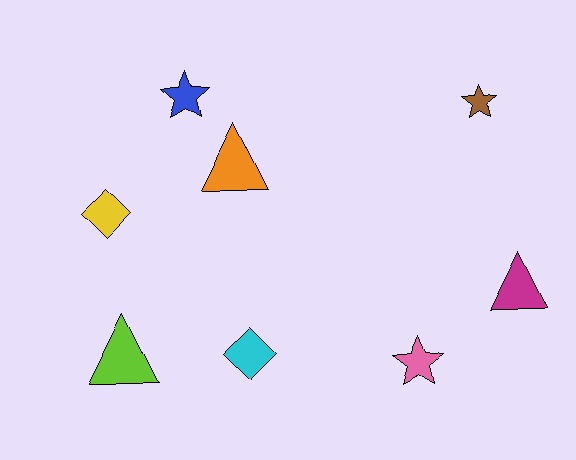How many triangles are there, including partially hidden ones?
There are 3 triangles.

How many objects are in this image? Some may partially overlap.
There are 8 objects.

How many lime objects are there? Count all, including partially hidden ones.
There is 1 lime object.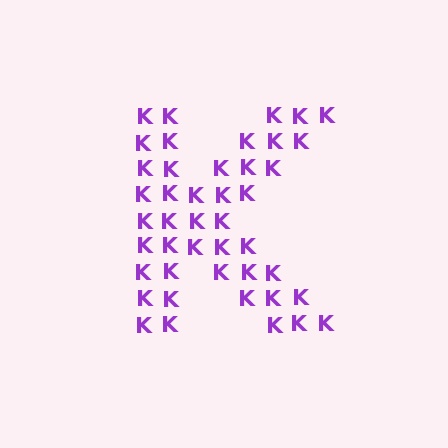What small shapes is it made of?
It is made of small letter K's.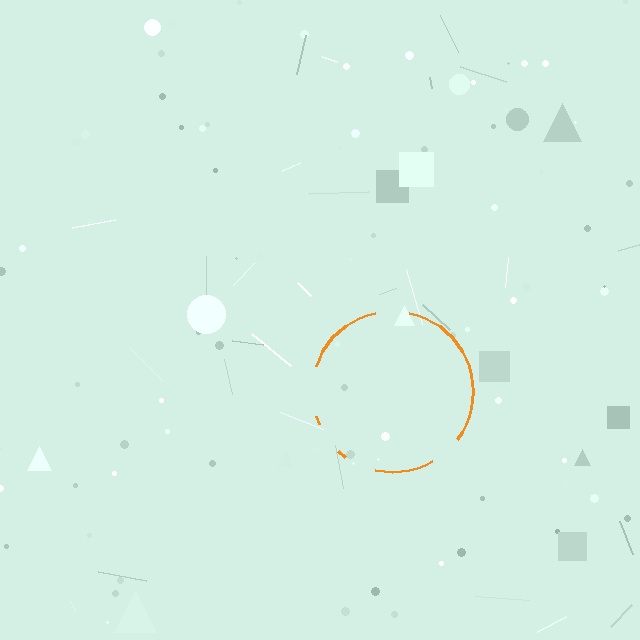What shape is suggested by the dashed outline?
The dashed outline suggests a circle.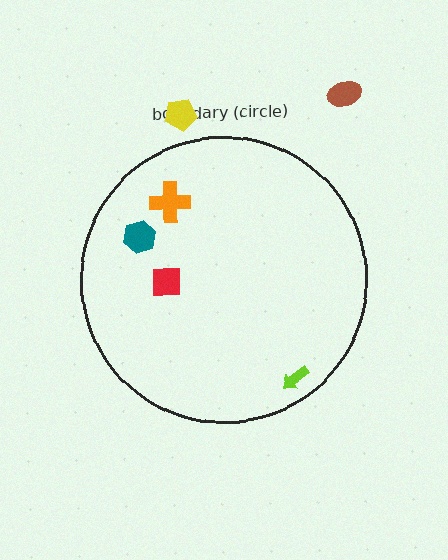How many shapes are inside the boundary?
4 inside, 2 outside.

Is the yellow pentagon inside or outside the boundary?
Outside.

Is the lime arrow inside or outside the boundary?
Inside.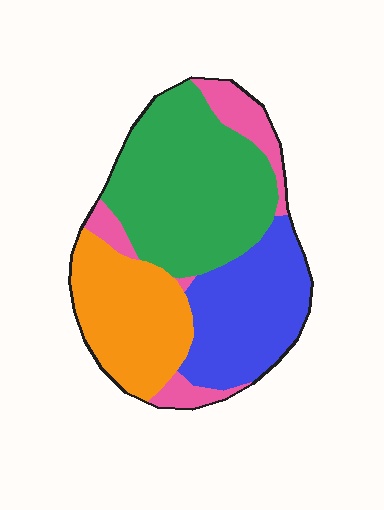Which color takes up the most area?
Green, at roughly 40%.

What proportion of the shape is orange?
Orange covers roughly 25% of the shape.